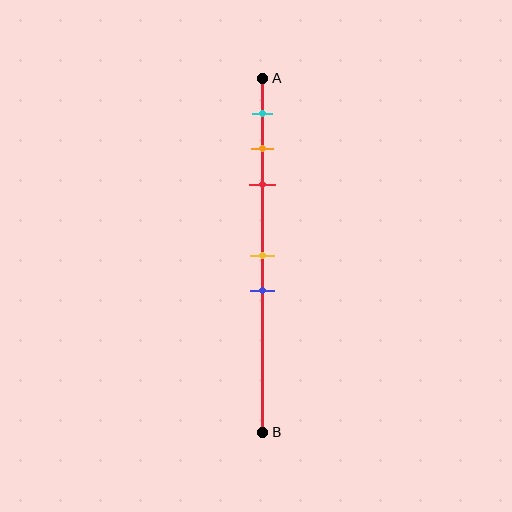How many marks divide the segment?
There are 5 marks dividing the segment.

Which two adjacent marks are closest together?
The orange and red marks are the closest adjacent pair.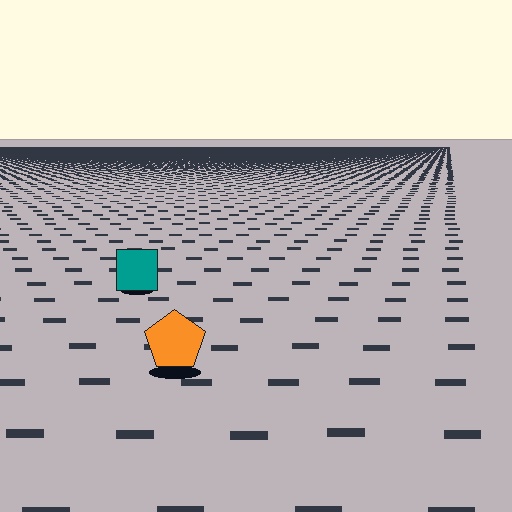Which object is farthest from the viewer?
The teal square is farthest from the viewer. It appears smaller and the ground texture around it is denser.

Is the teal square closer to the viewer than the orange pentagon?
No. The orange pentagon is closer — you can tell from the texture gradient: the ground texture is coarser near it.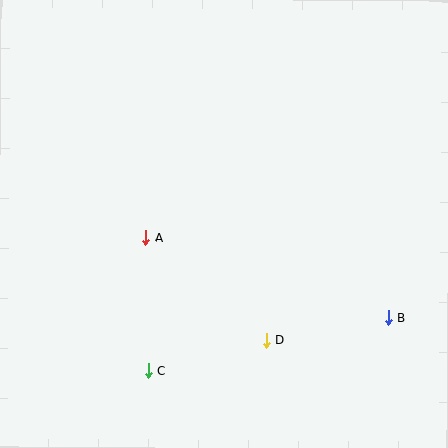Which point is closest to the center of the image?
Point A at (145, 238) is closest to the center.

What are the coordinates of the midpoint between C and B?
The midpoint between C and B is at (268, 344).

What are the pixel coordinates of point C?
Point C is at (148, 371).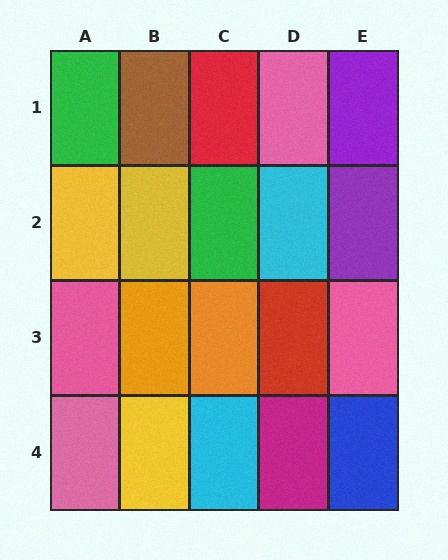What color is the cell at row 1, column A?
Green.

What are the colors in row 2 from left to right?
Yellow, yellow, green, cyan, purple.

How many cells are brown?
1 cell is brown.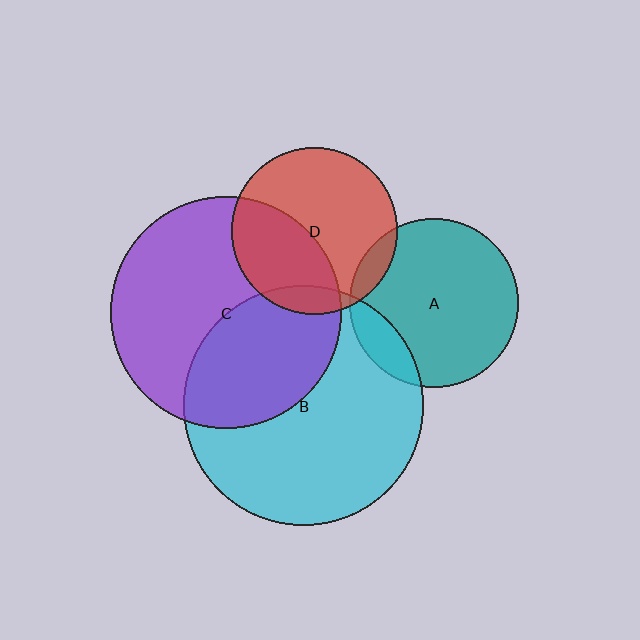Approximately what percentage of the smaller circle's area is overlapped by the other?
Approximately 40%.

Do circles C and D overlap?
Yes.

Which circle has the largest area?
Circle B (cyan).